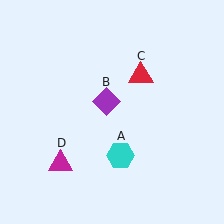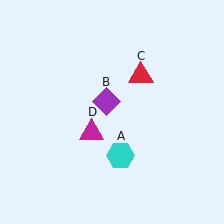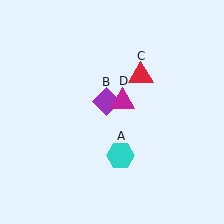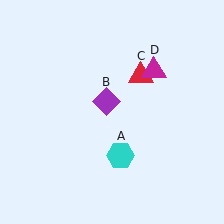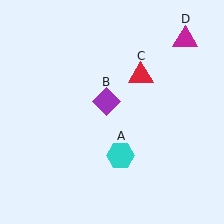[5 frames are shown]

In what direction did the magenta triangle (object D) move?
The magenta triangle (object D) moved up and to the right.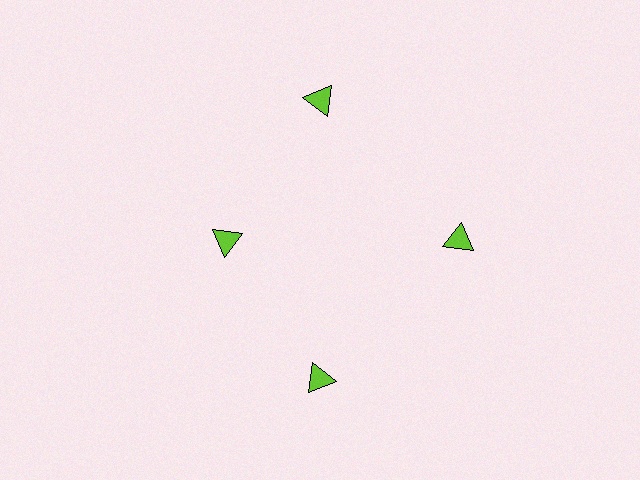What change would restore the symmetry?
The symmetry would be restored by moving it outward, back onto the ring so that all 4 triangles sit at equal angles and equal distance from the center.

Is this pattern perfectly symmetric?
No. The 4 lime triangles are arranged in a ring, but one element near the 9 o'clock position is pulled inward toward the center, breaking the 4-fold rotational symmetry.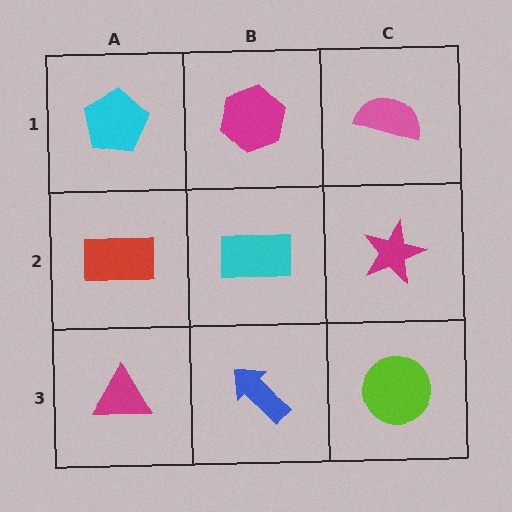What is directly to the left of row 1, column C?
A magenta hexagon.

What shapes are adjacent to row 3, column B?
A cyan rectangle (row 2, column B), a magenta triangle (row 3, column A), a lime circle (row 3, column C).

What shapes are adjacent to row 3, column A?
A red rectangle (row 2, column A), a blue arrow (row 3, column B).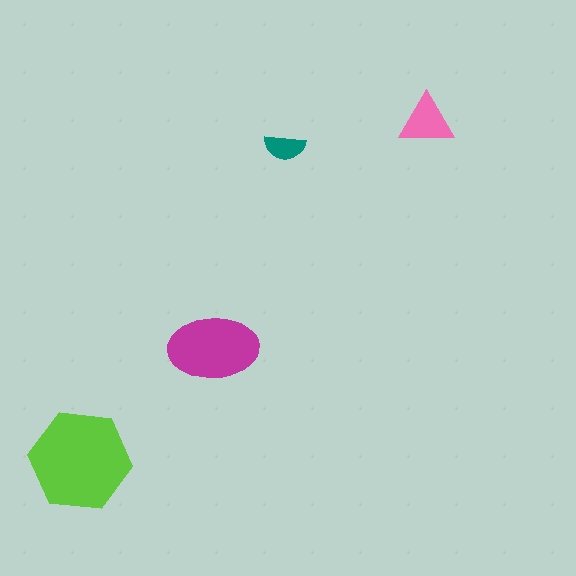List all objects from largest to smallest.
The lime hexagon, the magenta ellipse, the pink triangle, the teal semicircle.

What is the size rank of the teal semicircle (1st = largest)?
4th.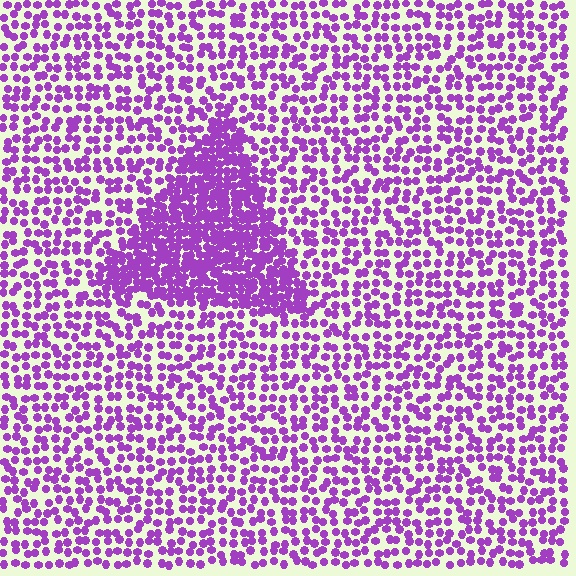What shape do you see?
I see a triangle.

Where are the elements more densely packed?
The elements are more densely packed inside the triangle boundary.